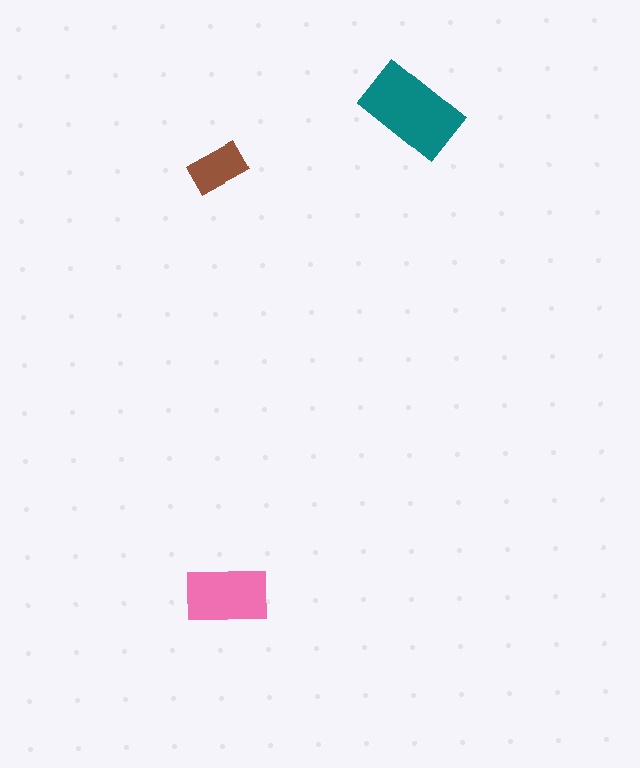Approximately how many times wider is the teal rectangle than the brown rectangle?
About 2 times wider.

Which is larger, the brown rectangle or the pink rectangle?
The pink one.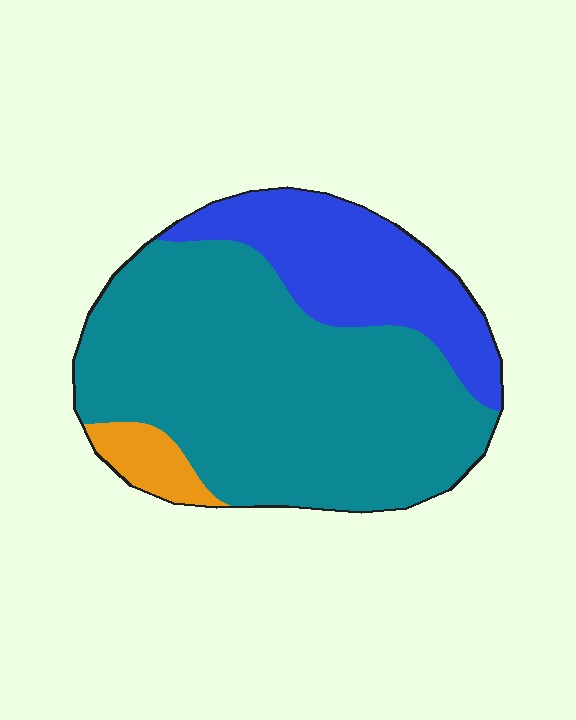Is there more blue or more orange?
Blue.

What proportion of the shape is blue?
Blue covers about 25% of the shape.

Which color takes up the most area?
Teal, at roughly 70%.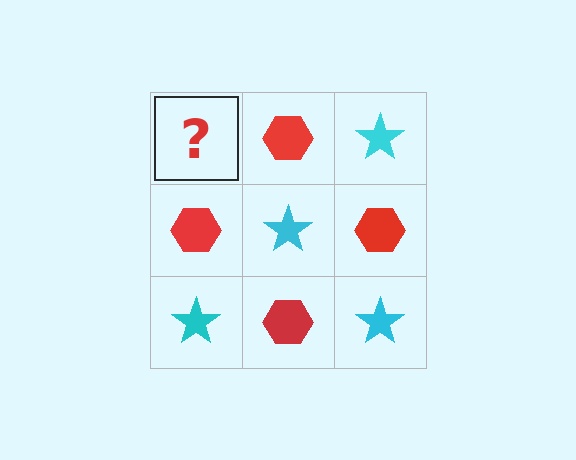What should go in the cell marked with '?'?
The missing cell should contain a cyan star.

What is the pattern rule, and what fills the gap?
The rule is that it alternates cyan star and red hexagon in a checkerboard pattern. The gap should be filled with a cyan star.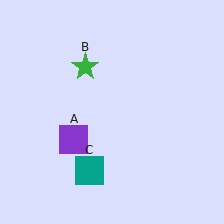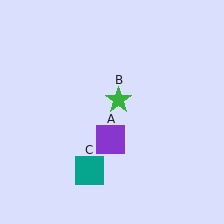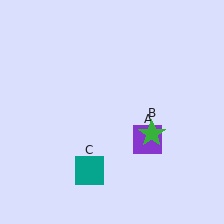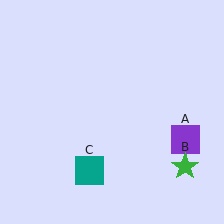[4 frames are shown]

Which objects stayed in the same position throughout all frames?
Teal square (object C) remained stationary.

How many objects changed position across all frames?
2 objects changed position: purple square (object A), green star (object B).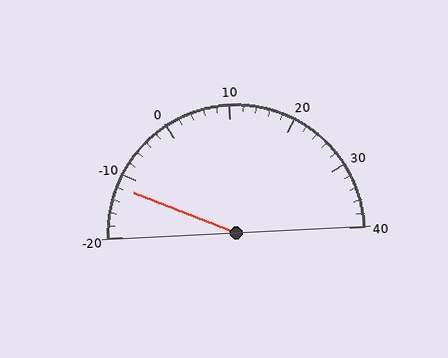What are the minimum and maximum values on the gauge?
The gauge ranges from -20 to 40.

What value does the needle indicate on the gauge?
The needle indicates approximately -12.